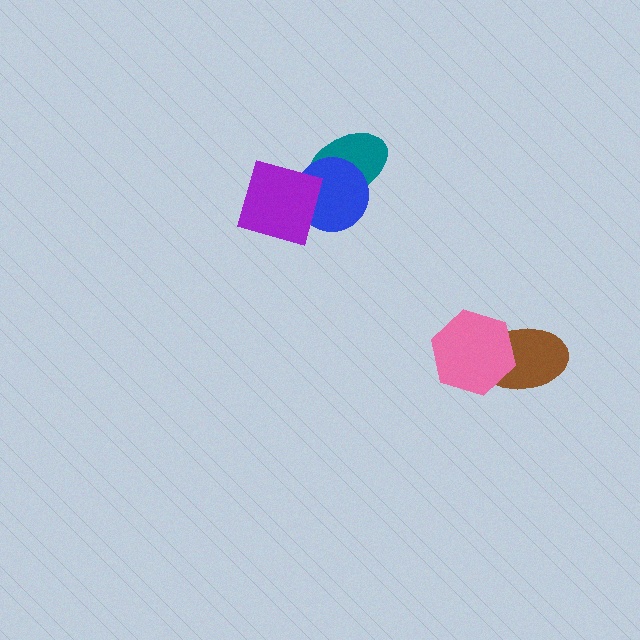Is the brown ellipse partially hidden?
Yes, it is partially covered by another shape.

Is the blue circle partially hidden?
Yes, it is partially covered by another shape.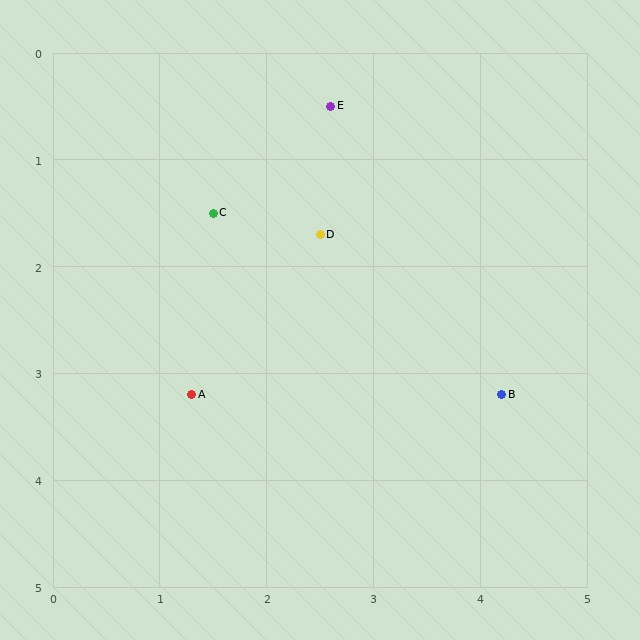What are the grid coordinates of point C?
Point C is at approximately (1.5, 1.5).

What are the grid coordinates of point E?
Point E is at approximately (2.6, 0.5).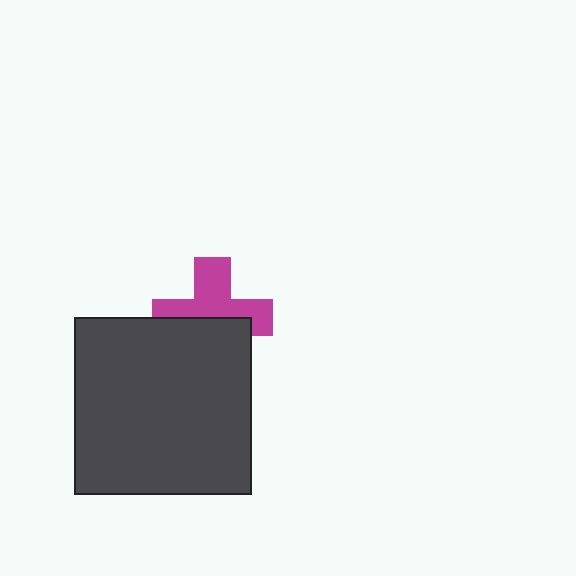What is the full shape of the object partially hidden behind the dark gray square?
The partially hidden object is a magenta cross.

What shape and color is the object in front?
The object in front is a dark gray square.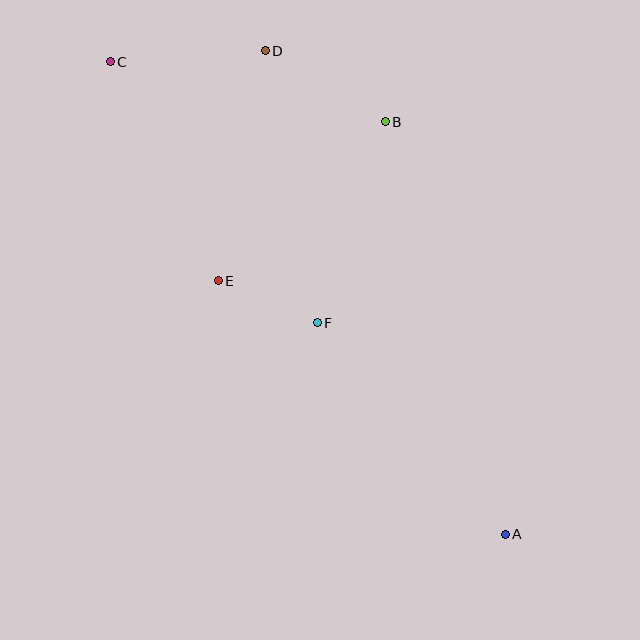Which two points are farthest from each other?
Points A and C are farthest from each other.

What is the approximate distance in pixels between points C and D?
The distance between C and D is approximately 155 pixels.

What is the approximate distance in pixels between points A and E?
The distance between A and E is approximately 383 pixels.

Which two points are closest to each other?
Points E and F are closest to each other.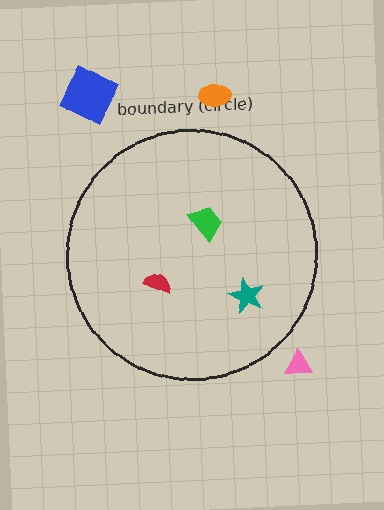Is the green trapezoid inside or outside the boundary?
Inside.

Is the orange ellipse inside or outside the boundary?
Outside.